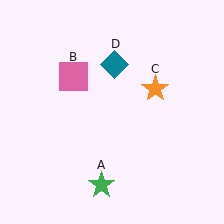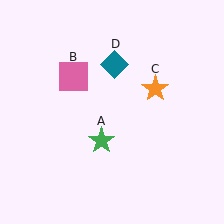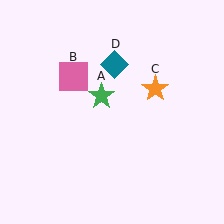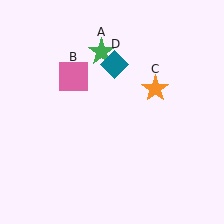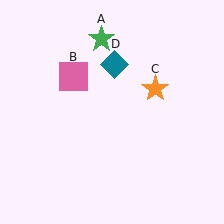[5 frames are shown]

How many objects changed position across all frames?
1 object changed position: green star (object A).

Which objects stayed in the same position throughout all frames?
Pink square (object B) and orange star (object C) and teal diamond (object D) remained stationary.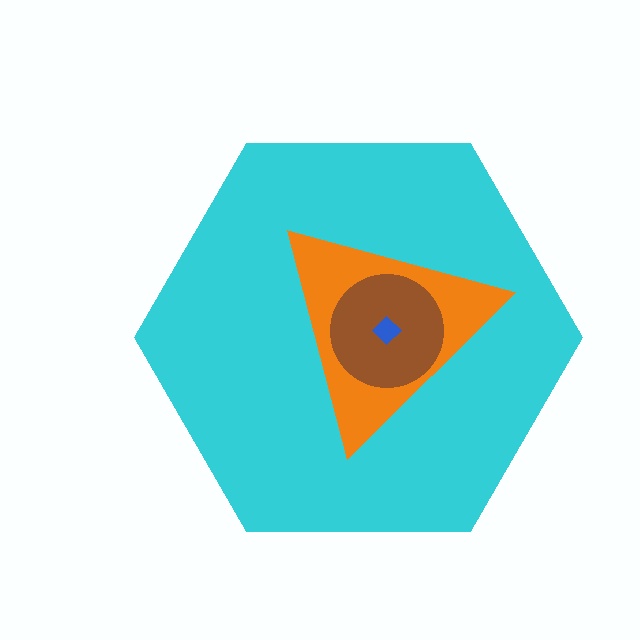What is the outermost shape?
The cyan hexagon.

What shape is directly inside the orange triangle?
The brown circle.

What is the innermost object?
The blue diamond.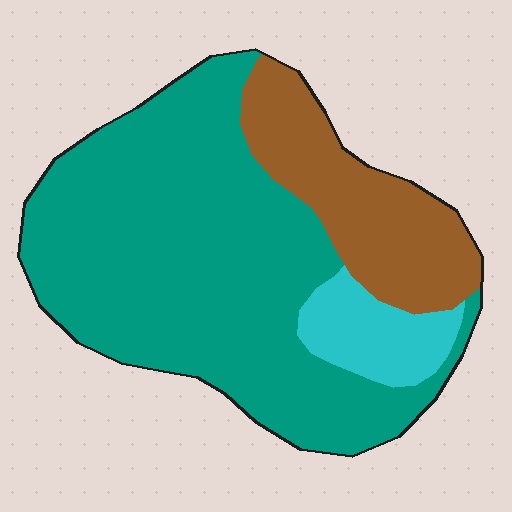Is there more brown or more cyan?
Brown.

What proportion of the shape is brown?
Brown covers around 20% of the shape.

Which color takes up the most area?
Teal, at roughly 70%.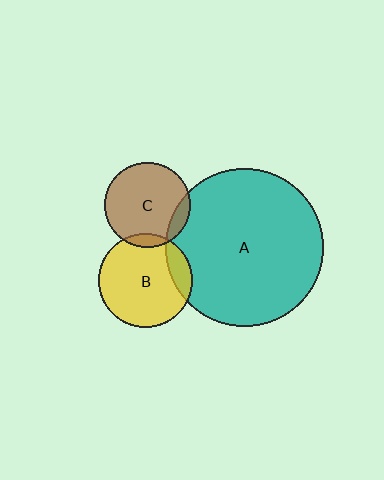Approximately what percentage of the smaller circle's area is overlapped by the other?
Approximately 10%.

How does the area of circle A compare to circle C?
Approximately 3.4 times.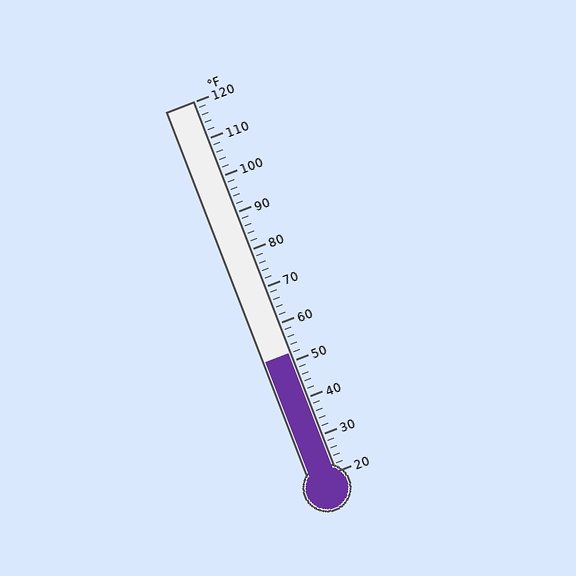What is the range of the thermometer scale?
The thermometer scale ranges from 20°F to 120°F.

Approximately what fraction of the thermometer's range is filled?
The thermometer is filled to approximately 30% of its range.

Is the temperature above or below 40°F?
The temperature is above 40°F.